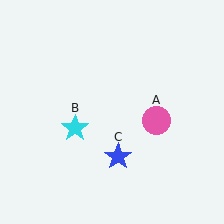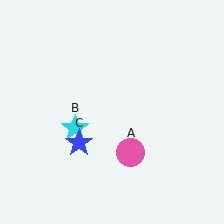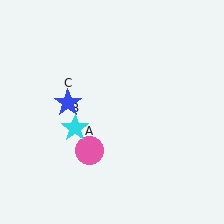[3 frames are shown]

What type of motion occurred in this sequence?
The pink circle (object A), blue star (object C) rotated clockwise around the center of the scene.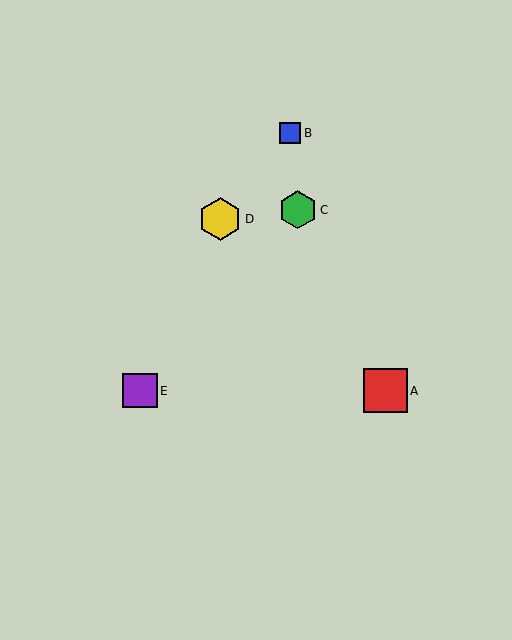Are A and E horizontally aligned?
Yes, both are at y≈391.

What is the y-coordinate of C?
Object C is at y≈210.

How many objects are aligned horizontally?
2 objects (A, E) are aligned horizontally.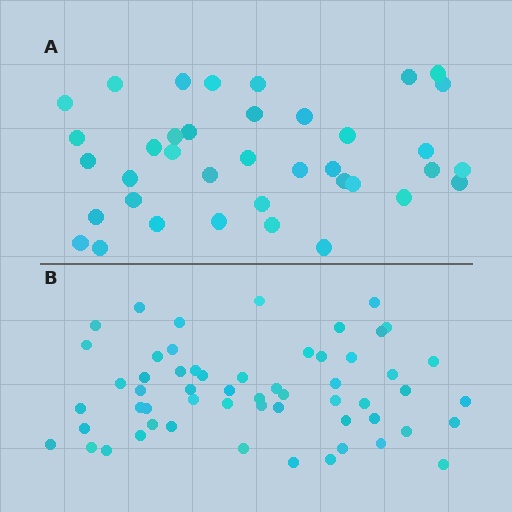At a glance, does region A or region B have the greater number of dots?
Region B (the bottom region) has more dots.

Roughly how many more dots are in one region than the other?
Region B has approximately 20 more dots than region A.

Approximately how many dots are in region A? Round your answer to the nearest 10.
About 40 dots. (The exact count is 38, which rounds to 40.)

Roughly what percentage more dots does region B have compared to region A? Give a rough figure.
About 50% more.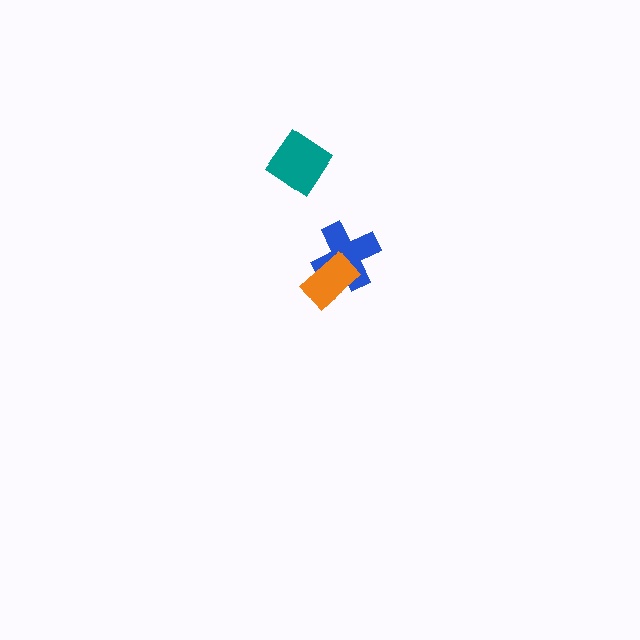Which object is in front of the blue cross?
The orange rectangle is in front of the blue cross.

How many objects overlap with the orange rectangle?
1 object overlaps with the orange rectangle.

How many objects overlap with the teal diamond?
0 objects overlap with the teal diamond.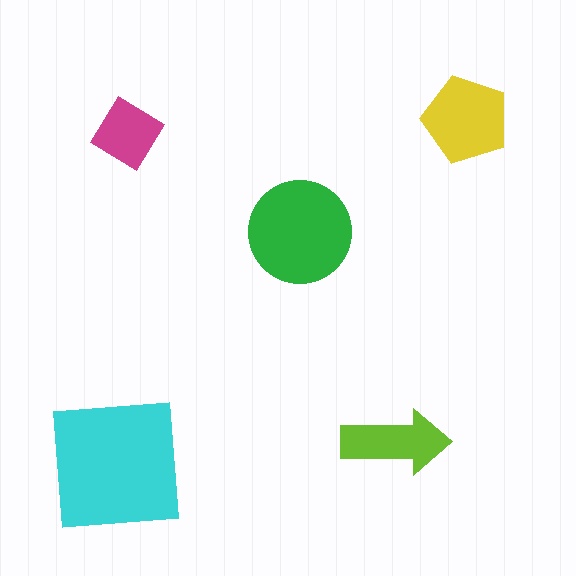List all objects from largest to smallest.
The cyan square, the green circle, the yellow pentagon, the lime arrow, the magenta diamond.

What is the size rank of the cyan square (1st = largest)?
1st.